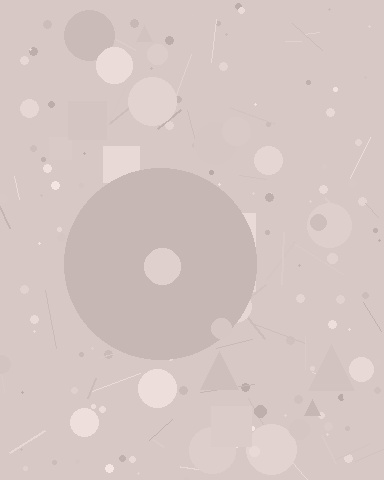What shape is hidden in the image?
A circle is hidden in the image.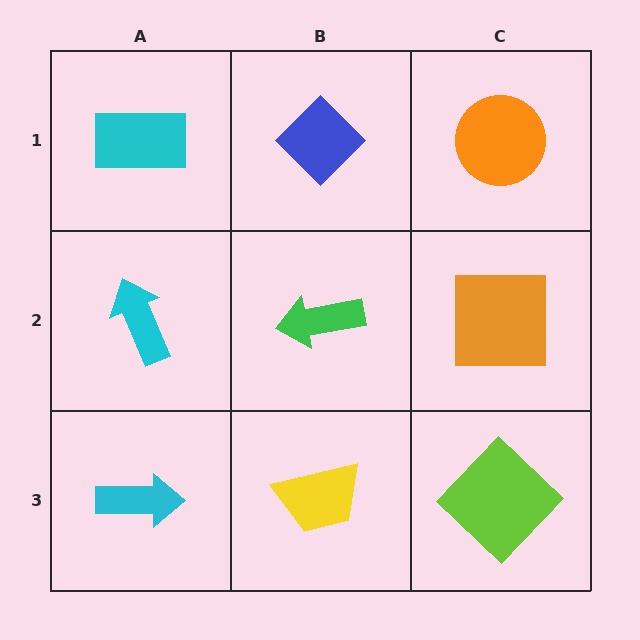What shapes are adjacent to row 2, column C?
An orange circle (row 1, column C), a lime diamond (row 3, column C), a green arrow (row 2, column B).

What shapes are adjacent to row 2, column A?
A cyan rectangle (row 1, column A), a cyan arrow (row 3, column A), a green arrow (row 2, column B).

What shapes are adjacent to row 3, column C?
An orange square (row 2, column C), a yellow trapezoid (row 3, column B).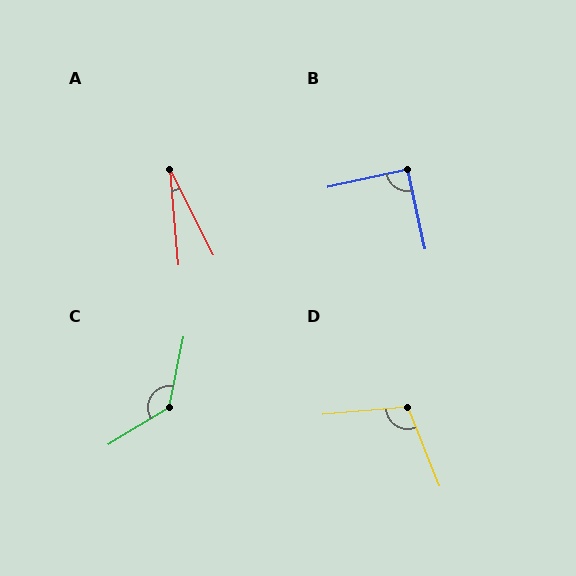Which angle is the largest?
C, at approximately 133 degrees.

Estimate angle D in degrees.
Approximately 107 degrees.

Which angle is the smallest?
A, at approximately 22 degrees.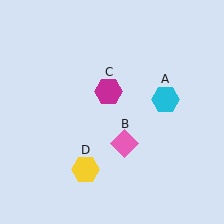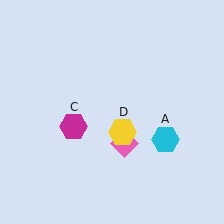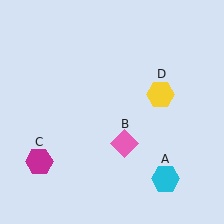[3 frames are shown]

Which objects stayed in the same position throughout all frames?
Pink diamond (object B) remained stationary.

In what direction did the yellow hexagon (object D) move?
The yellow hexagon (object D) moved up and to the right.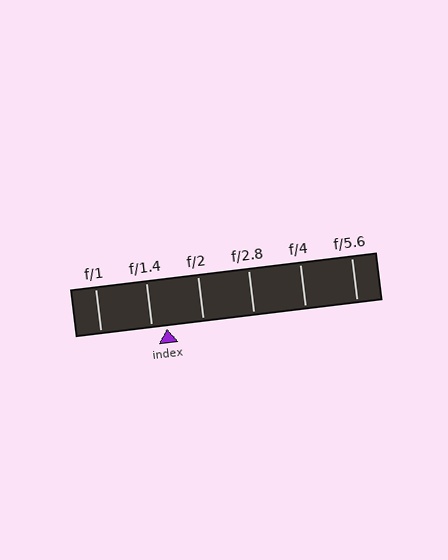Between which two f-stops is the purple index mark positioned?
The index mark is between f/1.4 and f/2.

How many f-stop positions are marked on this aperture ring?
There are 6 f-stop positions marked.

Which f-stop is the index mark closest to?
The index mark is closest to f/1.4.